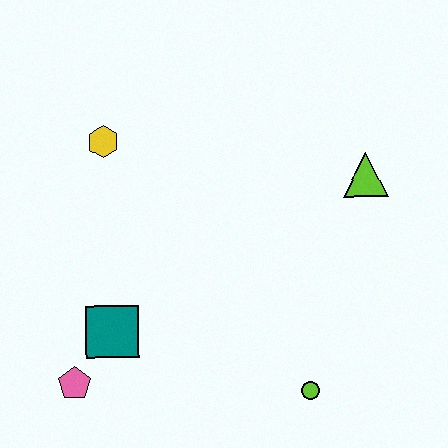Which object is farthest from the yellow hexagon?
The lime circle is farthest from the yellow hexagon.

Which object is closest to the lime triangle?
The lime circle is closest to the lime triangle.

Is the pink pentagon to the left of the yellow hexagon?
Yes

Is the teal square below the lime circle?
No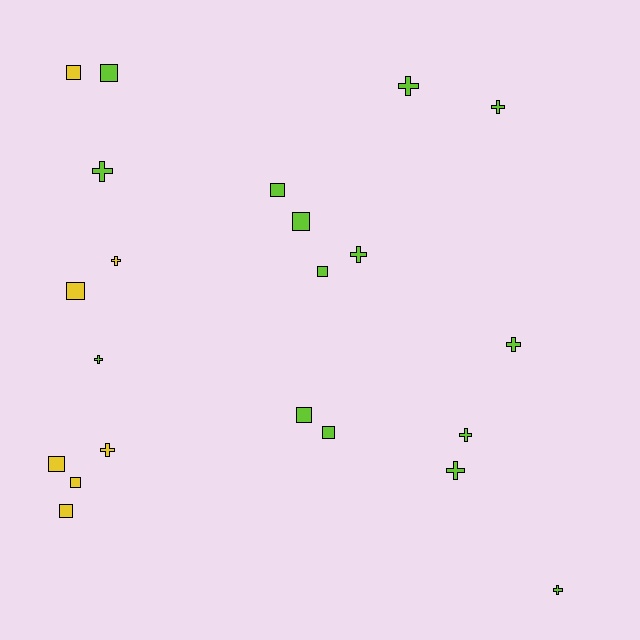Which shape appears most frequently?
Square, with 11 objects.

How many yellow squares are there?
There are 5 yellow squares.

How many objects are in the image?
There are 22 objects.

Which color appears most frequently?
Lime, with 15 objects.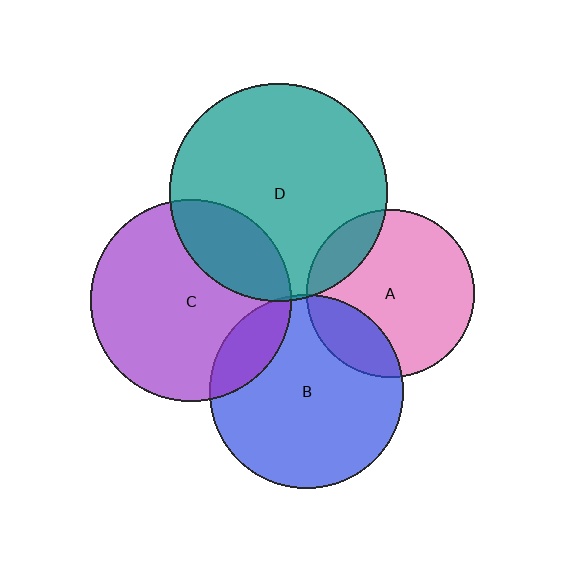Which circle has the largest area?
Circle D (teal).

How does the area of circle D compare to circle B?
Approximately 1.3 times.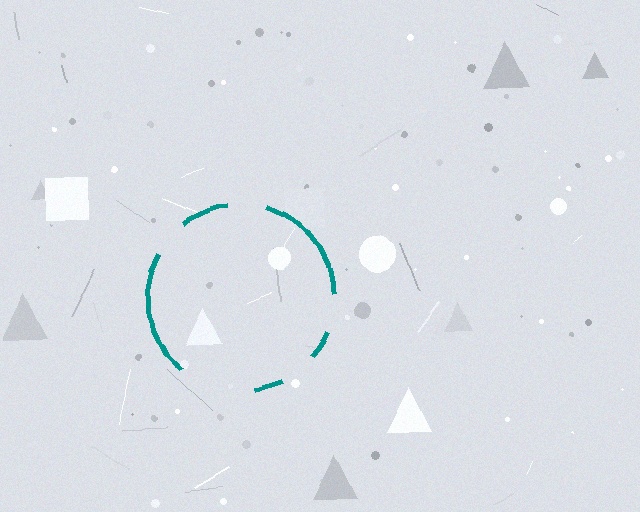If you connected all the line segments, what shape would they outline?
They would outline a circle.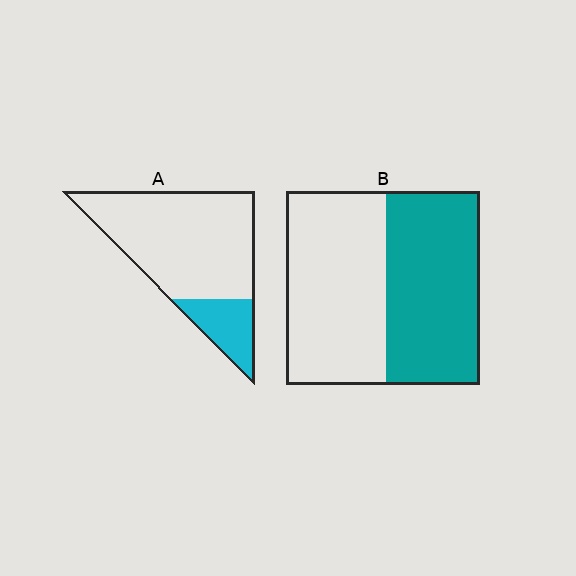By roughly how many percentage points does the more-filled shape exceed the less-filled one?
By roughly 30 percentage points (B over A).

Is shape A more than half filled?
No.